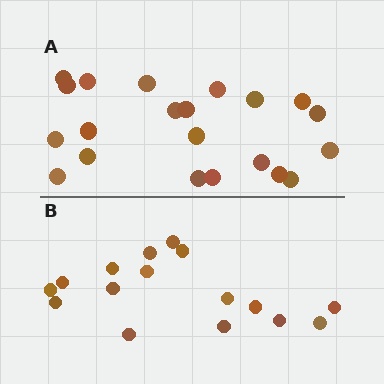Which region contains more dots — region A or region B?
Region A (the top region) has more dots.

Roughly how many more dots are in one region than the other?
Region A has about 5 more dots than region B.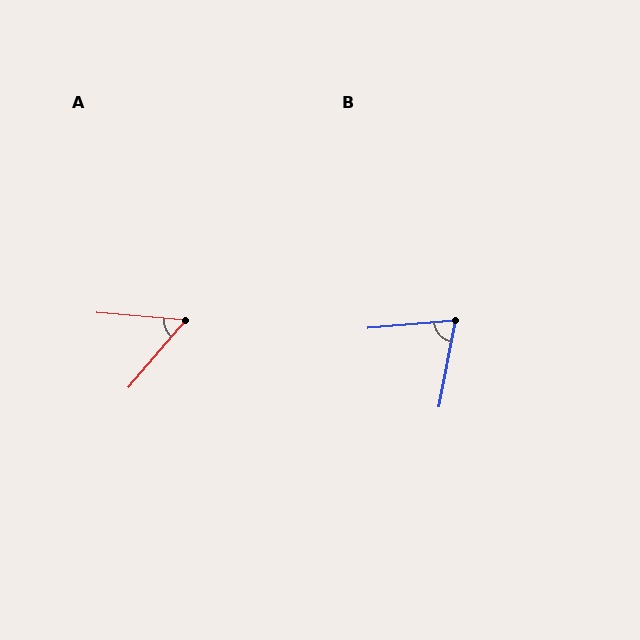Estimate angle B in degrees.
Approximately 74 degrees.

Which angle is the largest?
B, at approximately 74 degrees.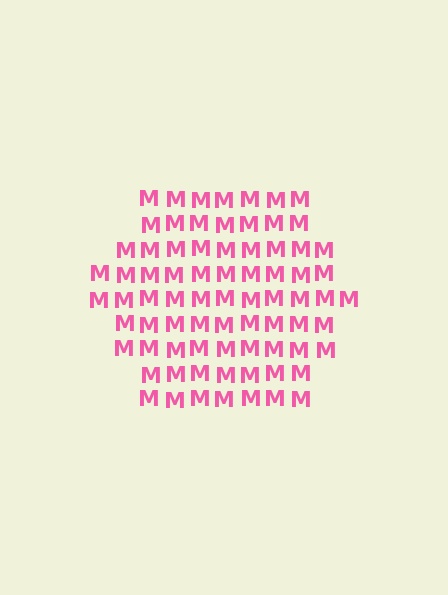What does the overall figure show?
The overall figure shows a hexagon.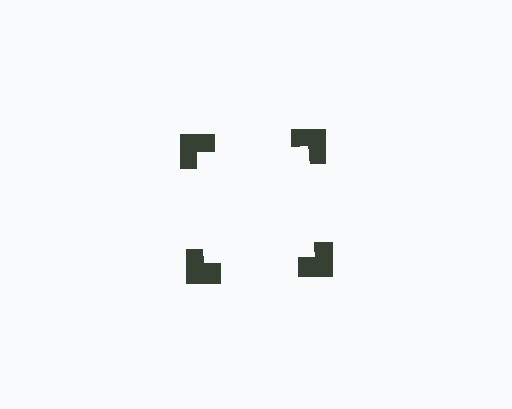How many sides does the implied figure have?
4 sides.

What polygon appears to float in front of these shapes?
An illusory square — its edges are inferred from the aligned wedge cuts in the notched squares, not physically drawn.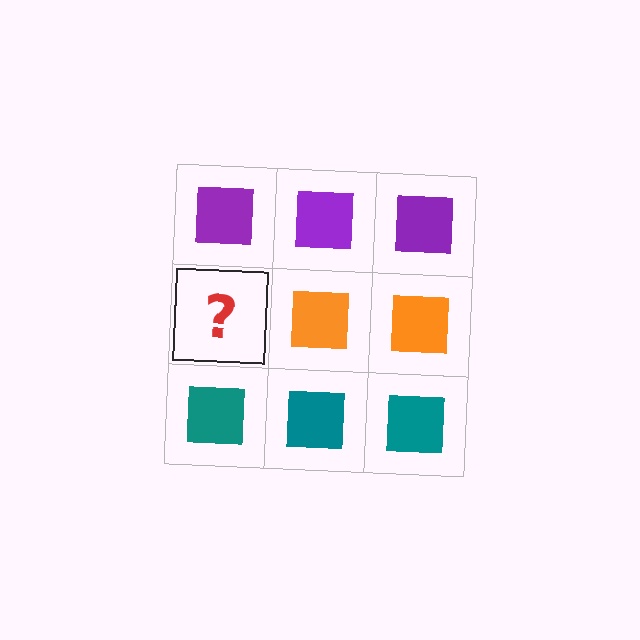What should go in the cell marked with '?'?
The missing cell should contain an orange square.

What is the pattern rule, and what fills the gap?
The rule is that each row has a consistent color. The gap should be filled with an orange square.